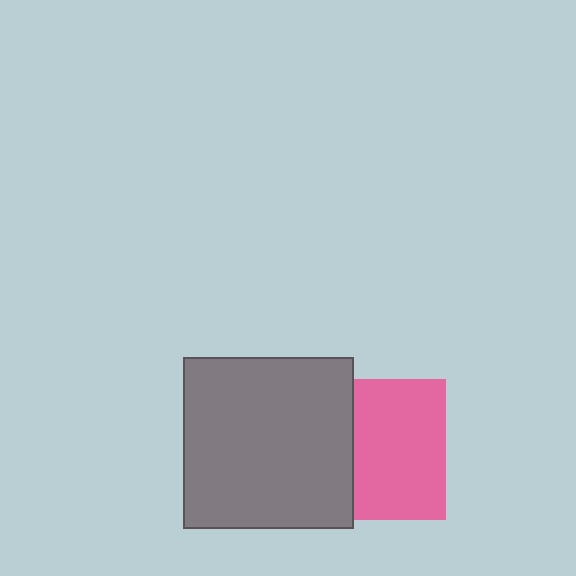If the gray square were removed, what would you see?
You would see the complete pink square.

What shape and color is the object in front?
The object in front is a gray square.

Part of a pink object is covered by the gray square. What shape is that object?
It is a square.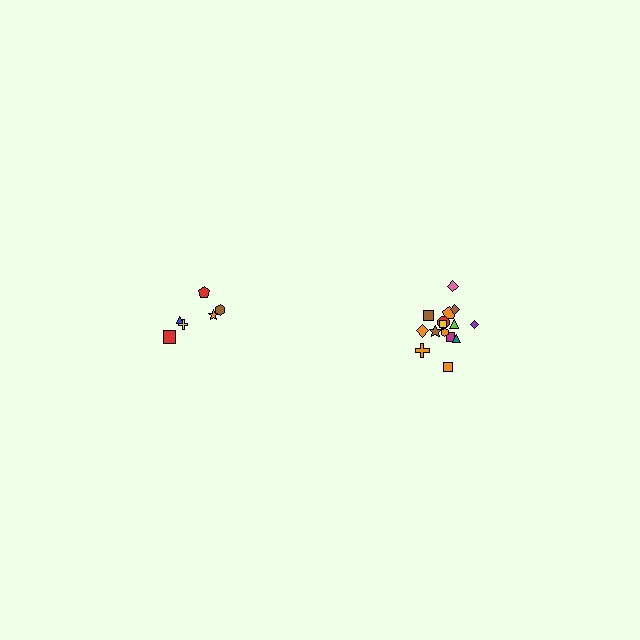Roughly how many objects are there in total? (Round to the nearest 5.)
Roughly 20 objects in total.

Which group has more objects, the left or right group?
The right group.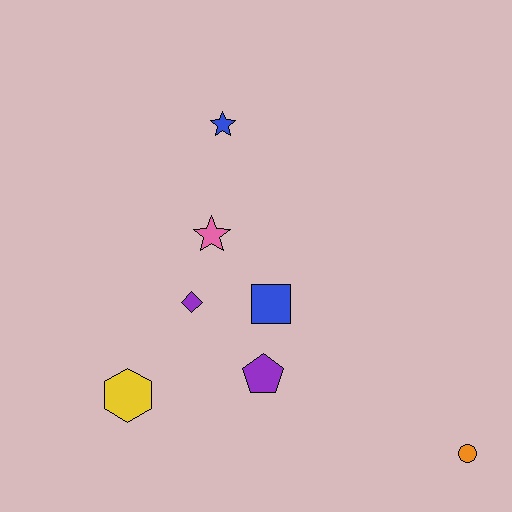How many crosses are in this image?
There are no crosses.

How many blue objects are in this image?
There are 2 blue objects.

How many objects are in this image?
There are 7 objects.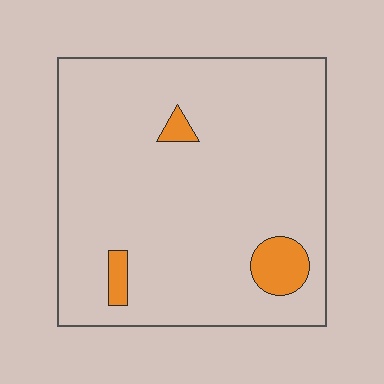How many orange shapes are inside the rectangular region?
3.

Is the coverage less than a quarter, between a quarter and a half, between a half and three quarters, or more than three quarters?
Less than a quarter.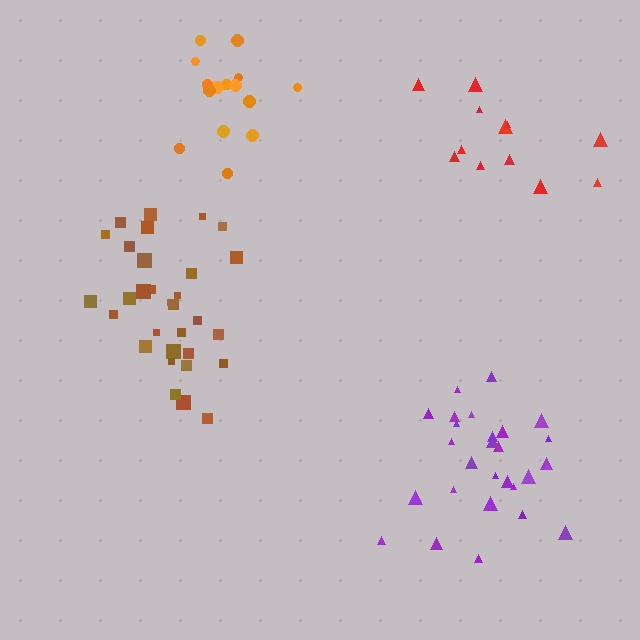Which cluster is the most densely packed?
Purple.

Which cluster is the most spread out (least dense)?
Red.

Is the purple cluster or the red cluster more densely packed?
Purple.